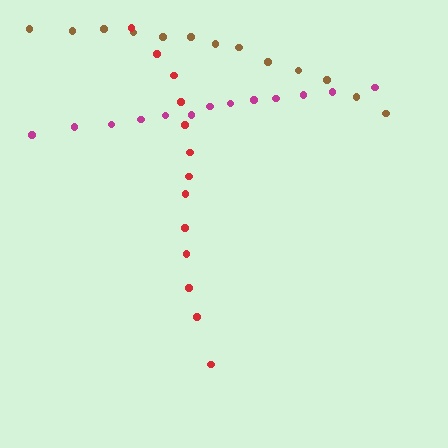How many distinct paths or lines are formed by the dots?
There are 3 distinct paths.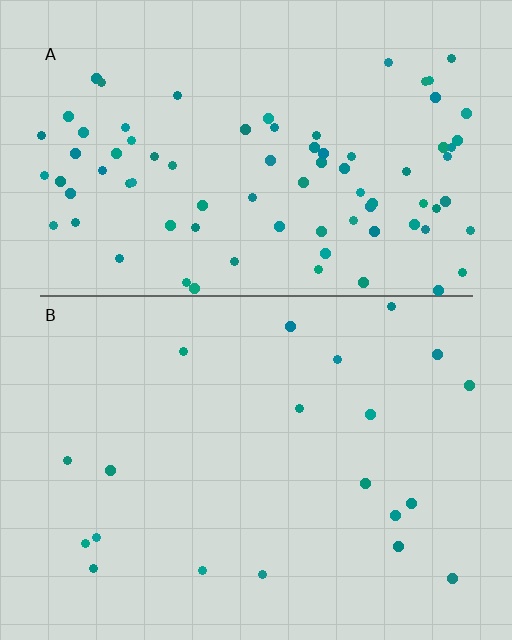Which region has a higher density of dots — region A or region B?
A (the top).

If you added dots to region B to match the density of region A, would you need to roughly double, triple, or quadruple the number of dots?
Approximately quadruple.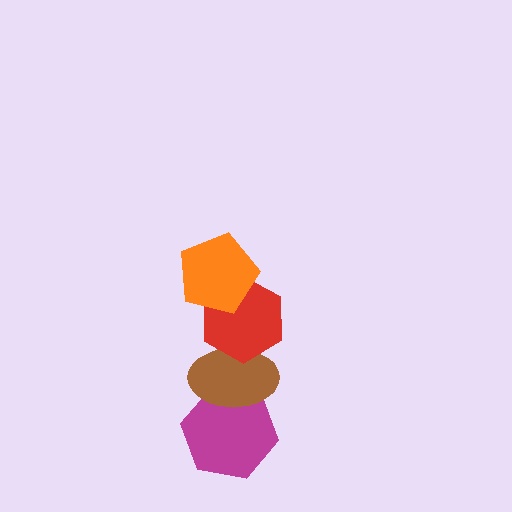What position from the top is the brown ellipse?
The brown ellipse is 3rd from the top.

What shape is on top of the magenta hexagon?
The brown ellipse is on top of the magenta hexagon.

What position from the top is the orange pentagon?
The orange pentagon is 1st from the top.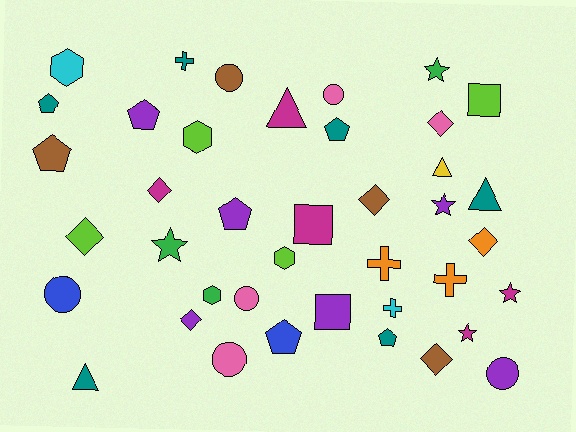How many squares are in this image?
There are 3 squares.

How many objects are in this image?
There are 40 objects.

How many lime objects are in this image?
There are 4 lime objects.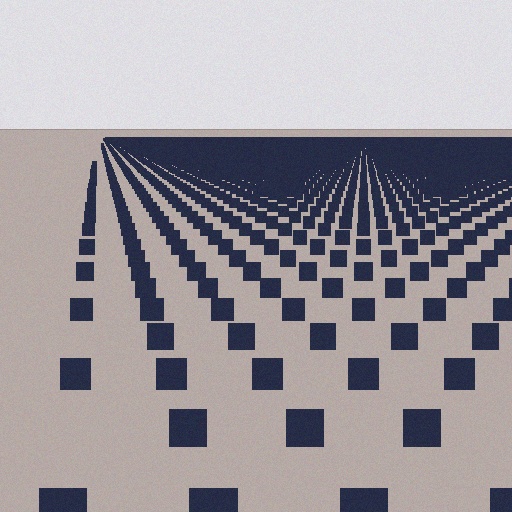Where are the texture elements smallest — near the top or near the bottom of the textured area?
Near the top.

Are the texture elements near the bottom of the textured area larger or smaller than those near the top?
Larger. Near the bottom, elements are closer to the viewer and appear at a bigger on-screen size.